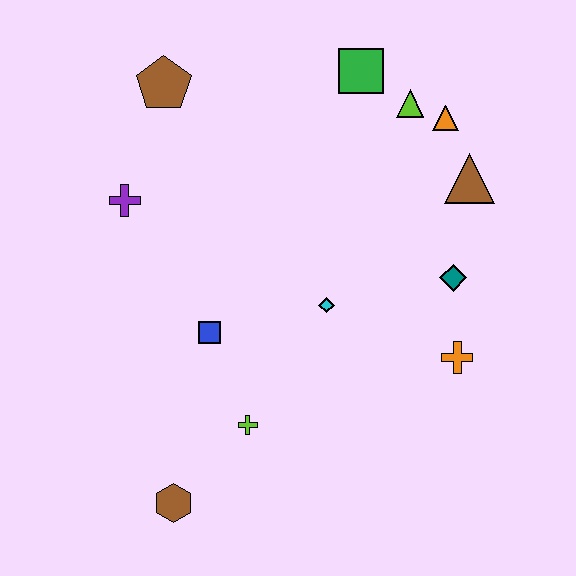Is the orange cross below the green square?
Yes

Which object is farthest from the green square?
The brown hexagon is farthest from the green square.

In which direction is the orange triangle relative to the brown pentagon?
The orange triangle is to the right of the brown pentagon.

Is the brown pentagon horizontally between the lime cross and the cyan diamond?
No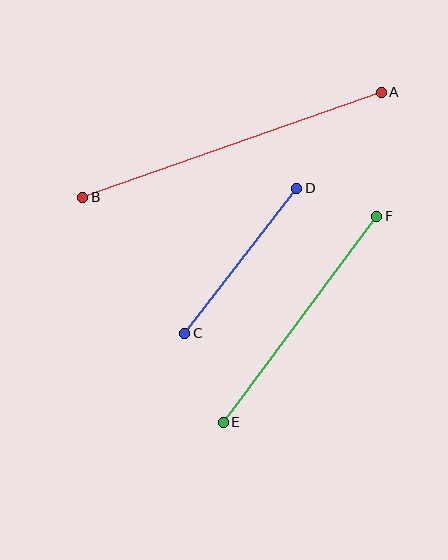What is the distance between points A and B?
The distance is approximately 317 pixels.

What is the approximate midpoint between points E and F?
The midpoint is at approximately (300, 319) pixels.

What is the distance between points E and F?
The distance is approximately 257 pixels.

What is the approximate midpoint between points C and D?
The midpoint is at approximately (241, 261) pixels.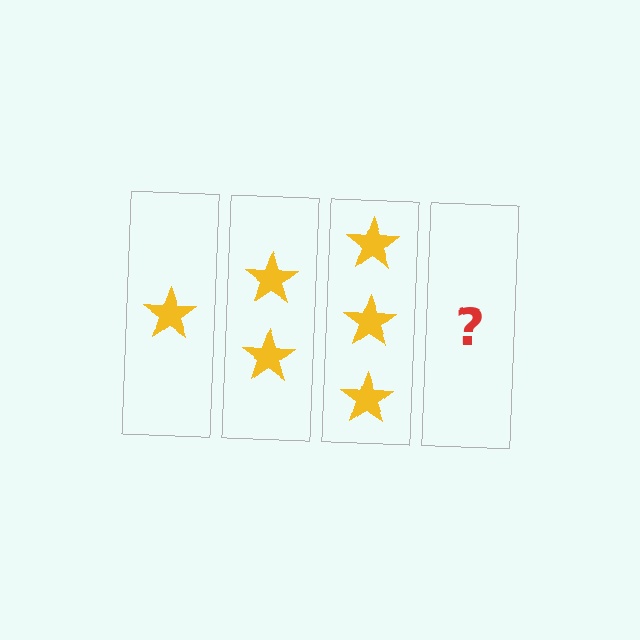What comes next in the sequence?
The next element should be 4 stars.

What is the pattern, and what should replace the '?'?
The pattern is that each step adds one more star. The '?' should be 4 stars.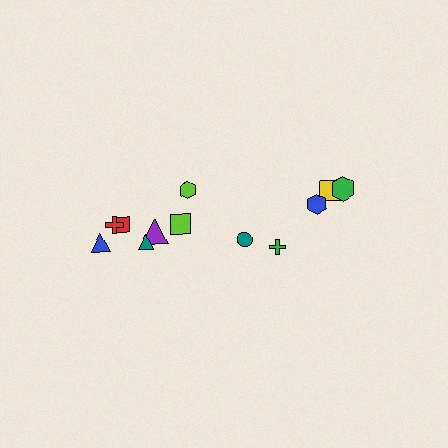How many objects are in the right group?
There are 5 objects.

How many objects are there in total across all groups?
There are 12 objects.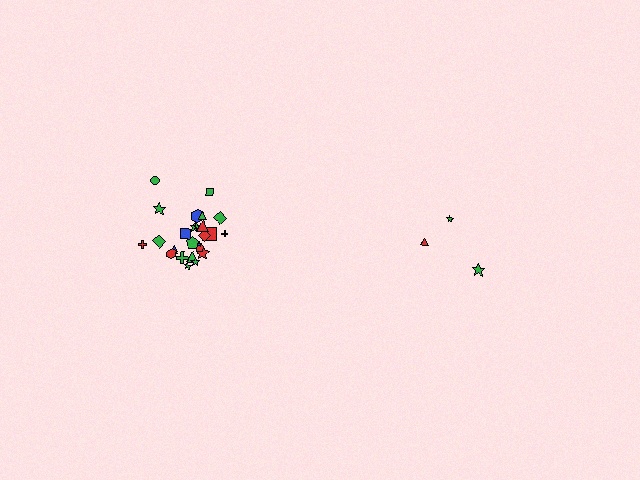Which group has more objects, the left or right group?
The left group.